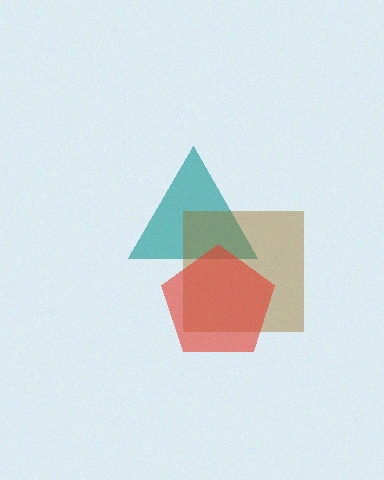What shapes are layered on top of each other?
The layered shapes are: a teal triangle, a brown square, a red pentagon.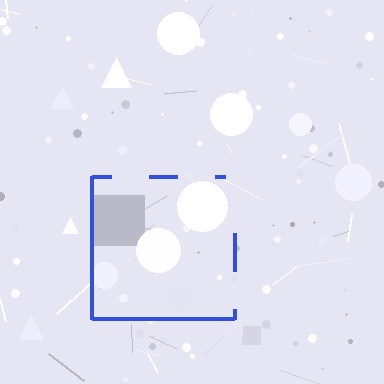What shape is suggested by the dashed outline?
The dashed outline suggests a square.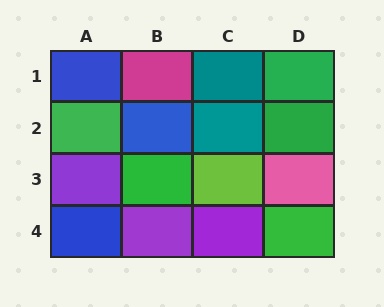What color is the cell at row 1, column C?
Teal.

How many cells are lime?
1 cell is lime.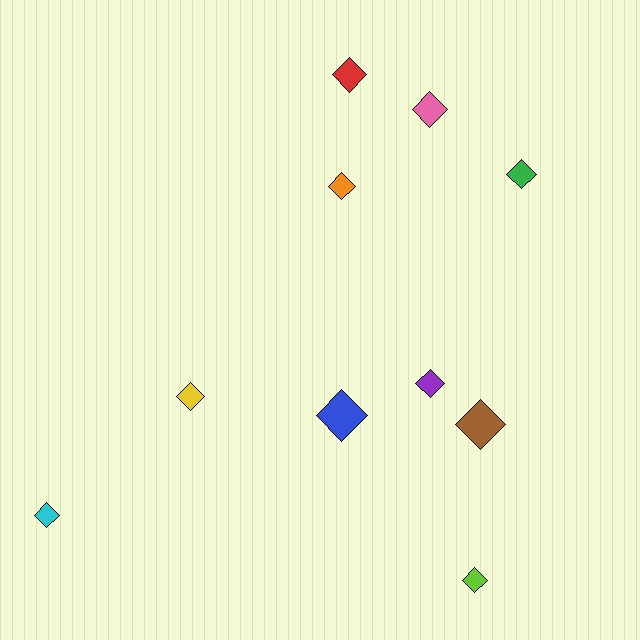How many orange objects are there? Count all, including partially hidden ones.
There is 1 orange object.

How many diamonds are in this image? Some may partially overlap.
There are 10 diamonds.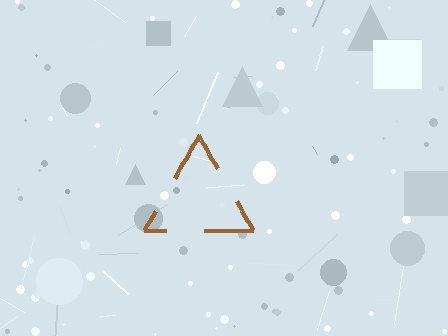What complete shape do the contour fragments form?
The contour fragments form a triangle.